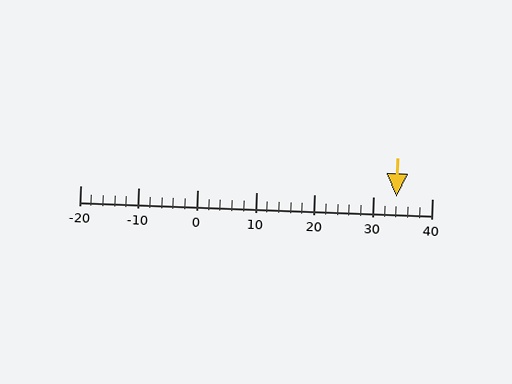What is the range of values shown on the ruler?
The ruler shows values from -20 to 40.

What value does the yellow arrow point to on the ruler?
The yellow arrow points to approximately 34.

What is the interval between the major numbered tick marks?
The major tick marks are spaced 10 units apart.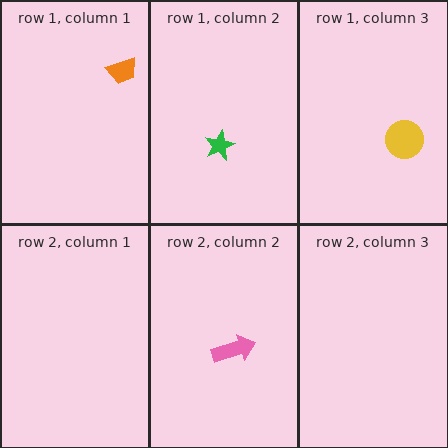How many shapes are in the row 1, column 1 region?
1.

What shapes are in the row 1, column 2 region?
The green star.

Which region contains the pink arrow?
The row 2, column 2 region.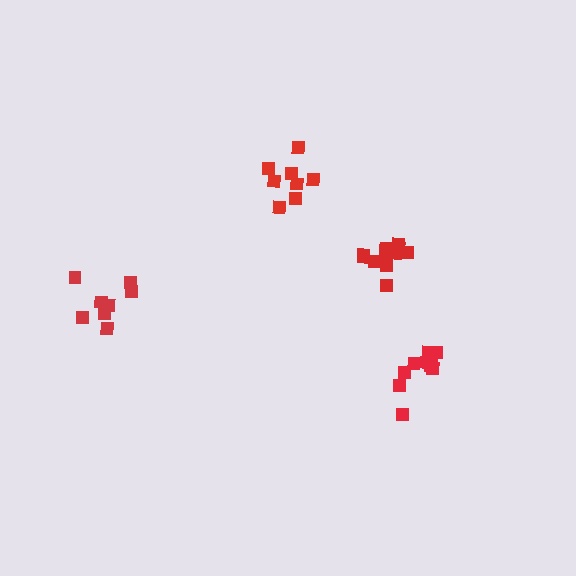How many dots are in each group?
Group 1: 8 dots, Group 2: 9 dots, Group 3: 11 dots, Group 4: 8 dots (36 total).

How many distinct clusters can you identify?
There are 4 distinct clusters.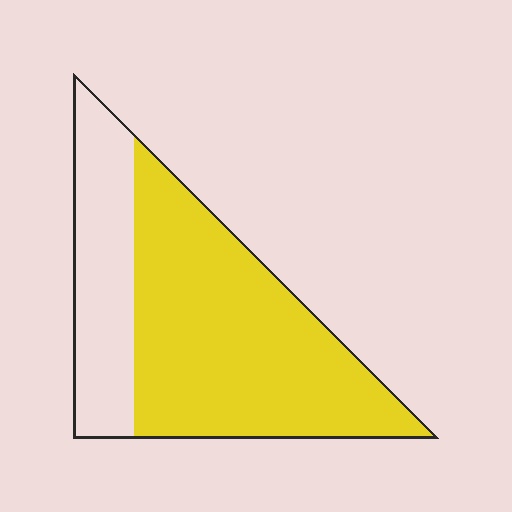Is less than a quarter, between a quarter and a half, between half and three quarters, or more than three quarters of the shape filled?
Between half and three quarters.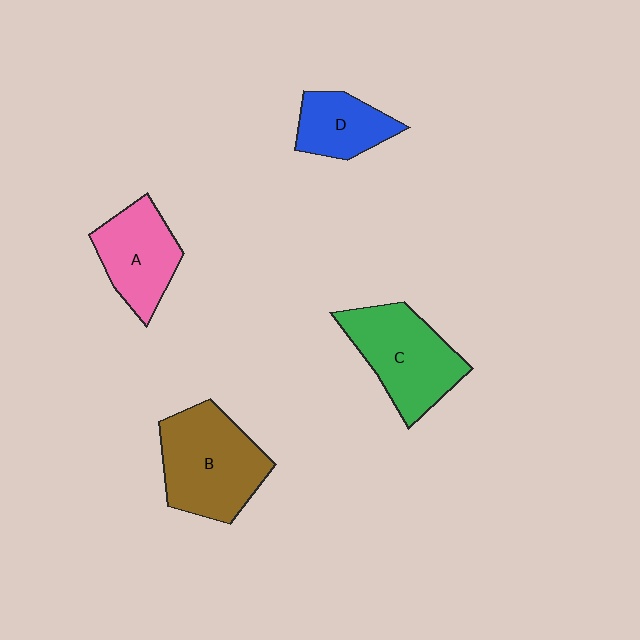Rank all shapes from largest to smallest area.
From largest to smallest: B (brown), C (green), A (pink), D (blue).